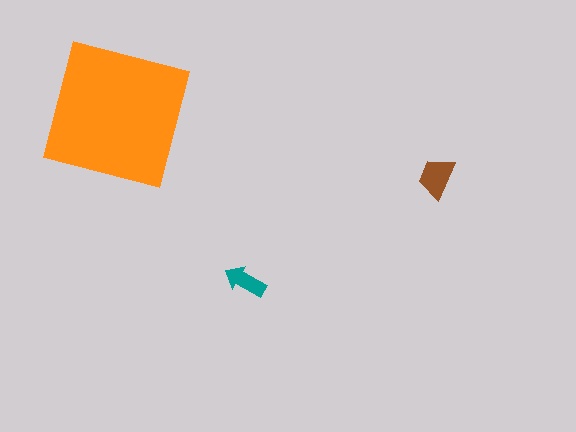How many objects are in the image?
There are 3 objects in the image.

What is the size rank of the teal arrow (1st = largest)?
3rd.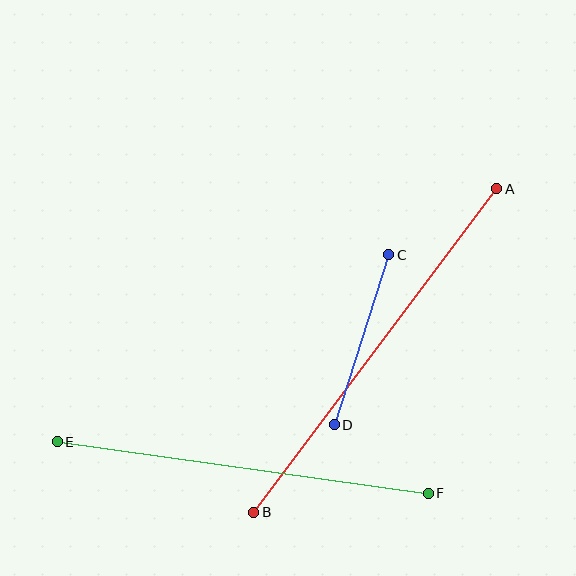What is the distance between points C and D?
The distance is approximately 178 pixels.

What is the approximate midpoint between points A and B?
The midpoint is at approximately (375, 350) pixels.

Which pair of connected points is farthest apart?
Points A and B are farthest apart.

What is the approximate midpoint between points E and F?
The midpoint is at approximately (243, 468) pixels.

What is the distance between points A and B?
The distance is approximately 405 pixels.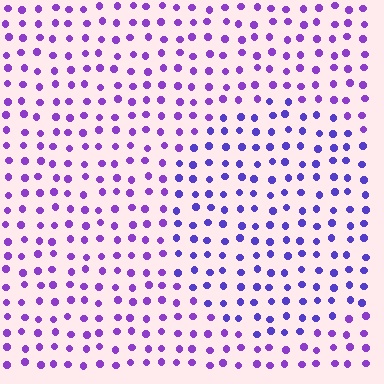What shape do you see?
I see a circle.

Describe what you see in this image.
The image is filled with small purple elements in a uniform arrangement. A circle-shaped region is visible where the elements are tinted to a slightly different hue, forming a subtle color boundary.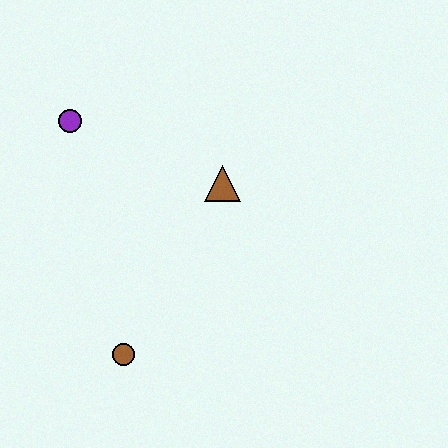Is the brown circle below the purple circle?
Yes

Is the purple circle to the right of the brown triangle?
No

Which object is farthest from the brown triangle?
The brown circle is farthest from the brown triangle.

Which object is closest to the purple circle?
The brown triangle is closest to the purple circle.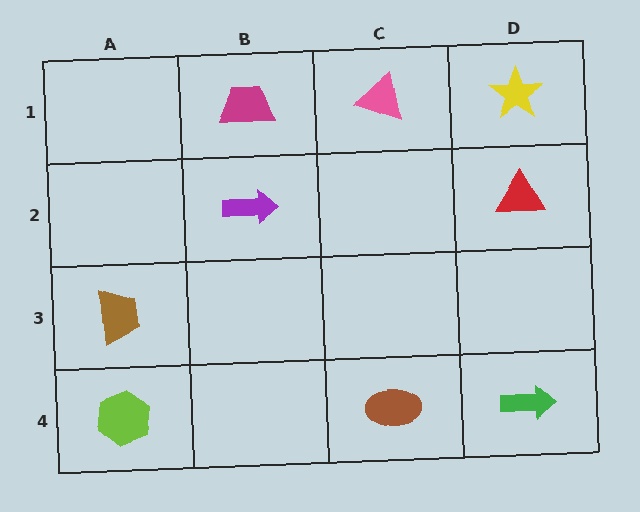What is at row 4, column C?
A brown ellipse.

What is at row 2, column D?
A red triangle.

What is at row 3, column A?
A brown trapezoid.